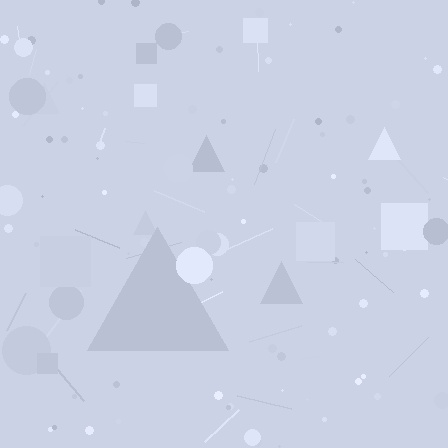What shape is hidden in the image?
A triangle is hidden in the image.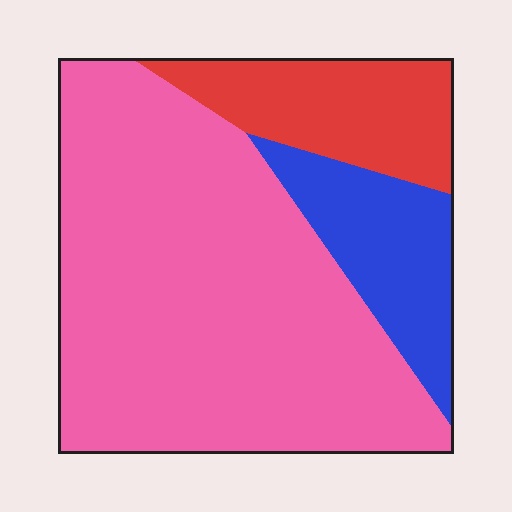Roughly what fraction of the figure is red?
Red covers 17% of the figure.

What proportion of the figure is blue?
Blue covers roughly 15% of the figure.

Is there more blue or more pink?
Pink.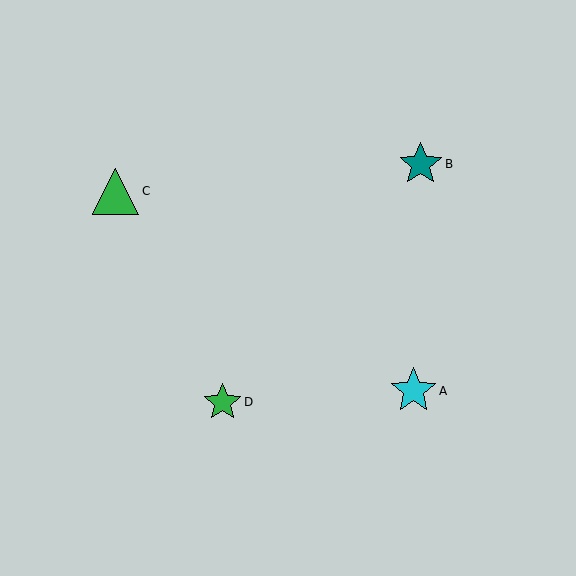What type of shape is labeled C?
Shape C is a green triangle.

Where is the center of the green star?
The center of the green star is at (223, 402).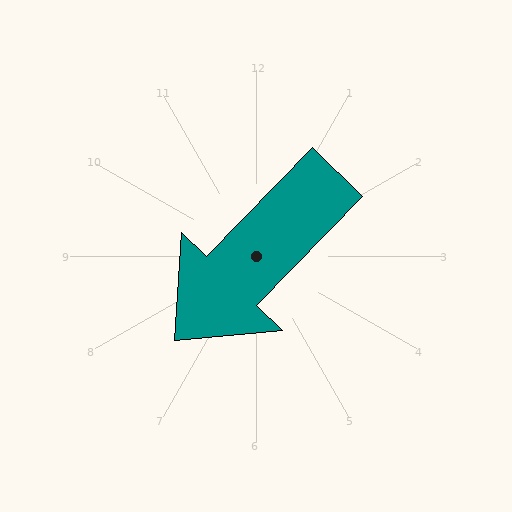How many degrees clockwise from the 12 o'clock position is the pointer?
Approximately 224 degrees.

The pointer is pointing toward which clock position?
Roughly 7 o'clock.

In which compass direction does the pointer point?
Southwest.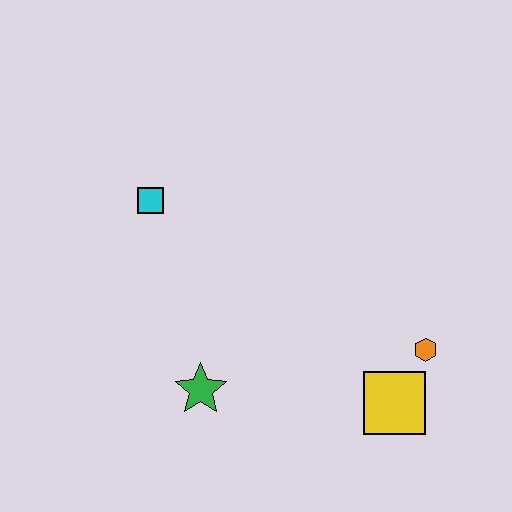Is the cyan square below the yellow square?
No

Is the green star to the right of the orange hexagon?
No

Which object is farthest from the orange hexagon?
The cyan square is farthest from the orange hexagon.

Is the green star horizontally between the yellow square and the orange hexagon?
No